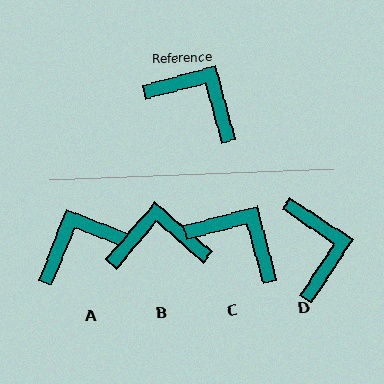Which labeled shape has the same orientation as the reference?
C.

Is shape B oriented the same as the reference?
No, it is off by about 34 degrees.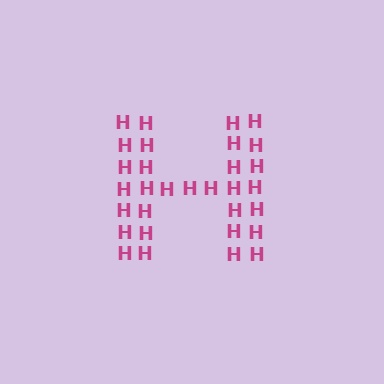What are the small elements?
The small elements are letter H's.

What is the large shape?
The large shape is the letter H.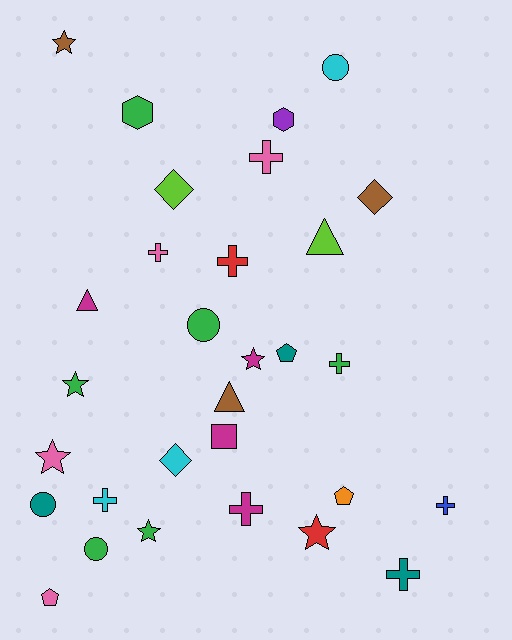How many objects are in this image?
There are 30 objects.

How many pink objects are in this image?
There are 4 pink objects.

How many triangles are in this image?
There are 3 triangles.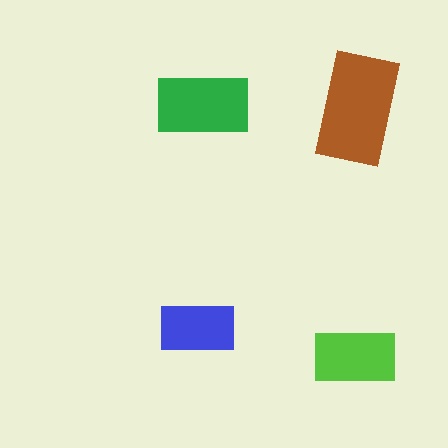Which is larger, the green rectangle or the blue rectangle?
The green one.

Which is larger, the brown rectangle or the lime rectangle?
The brown one.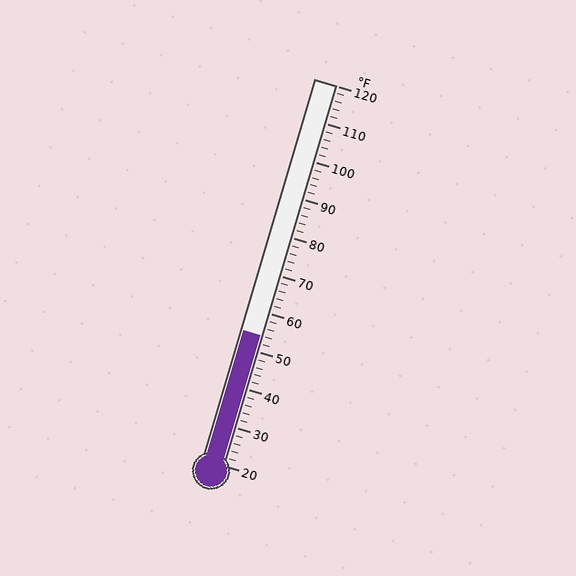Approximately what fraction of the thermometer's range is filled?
The thermometer is filled to approximately 35% of its range.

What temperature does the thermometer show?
The thermometer shows approximately 54°F.